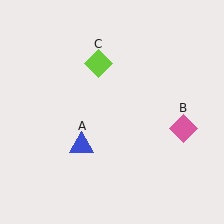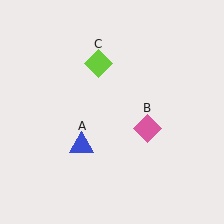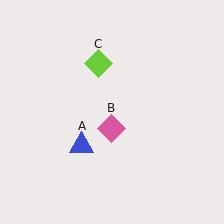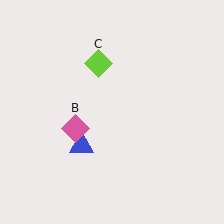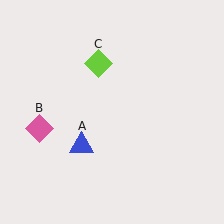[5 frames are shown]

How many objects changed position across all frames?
1 object changed position: pink diamond (object B).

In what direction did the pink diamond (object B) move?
The pink diamond (object B) moved left.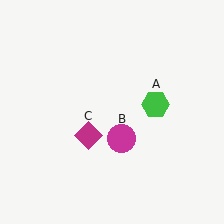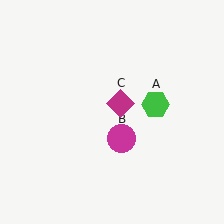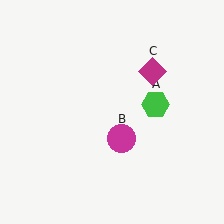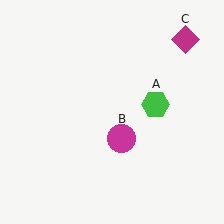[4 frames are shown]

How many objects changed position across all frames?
1 object changed position: magenta diamond (object C).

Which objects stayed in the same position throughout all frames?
Green hexagon (object A) and magenta circle (object B) remained stationary.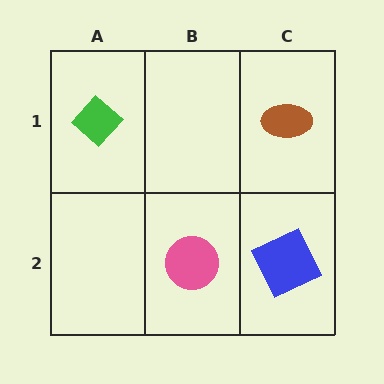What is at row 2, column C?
A blue square.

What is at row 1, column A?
A green diamond.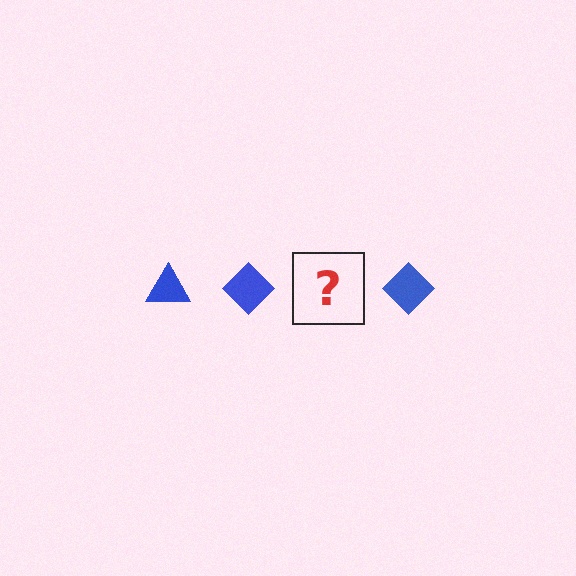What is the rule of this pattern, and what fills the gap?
The rule is that the pattern cycles through triangle, diamond shapes in blue. The gap should be filled with a blue triangle.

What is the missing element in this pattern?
The missing element is a blue triangle.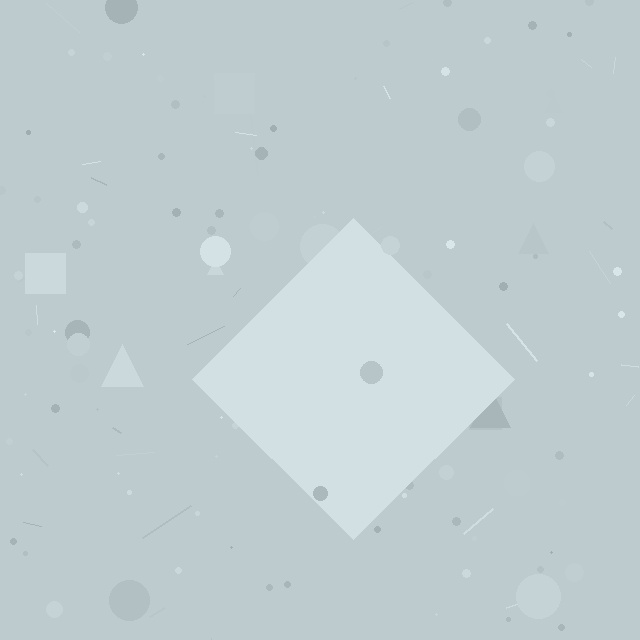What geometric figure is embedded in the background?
A diamond is embedded in the background.